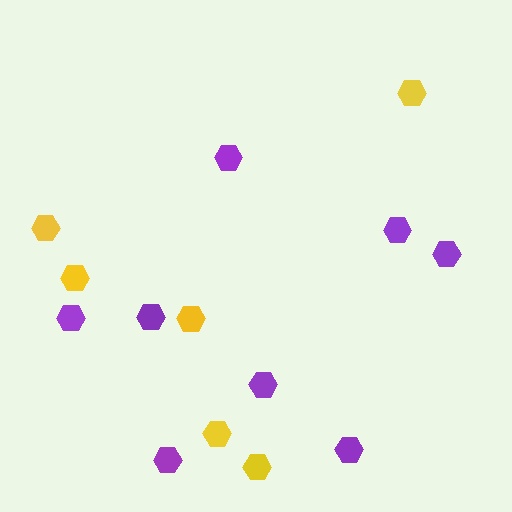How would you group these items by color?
There are 2 groups: one group of yellow hexagons (6) and one group of purple hexagons (8).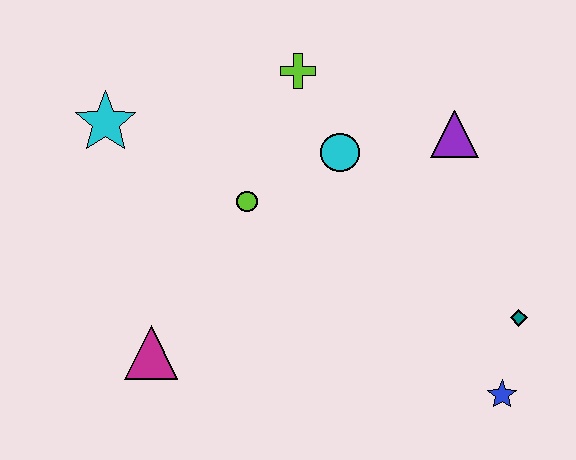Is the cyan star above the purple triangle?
Yes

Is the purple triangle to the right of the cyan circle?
Yes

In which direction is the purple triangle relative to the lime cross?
The purple triangle is to the right of the lime cross.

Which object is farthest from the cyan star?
The blue star is farthest from the cyan star.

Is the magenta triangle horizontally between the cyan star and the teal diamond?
Yes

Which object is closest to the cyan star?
The lime circle is closest to the cyan star.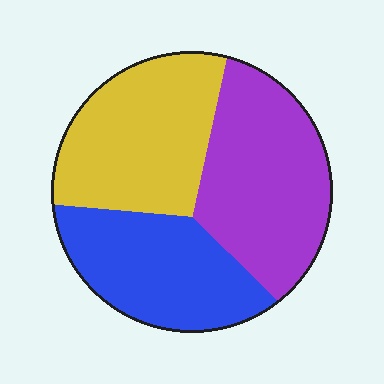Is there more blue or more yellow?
Yellow.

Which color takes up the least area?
Blue, at roughly 30%.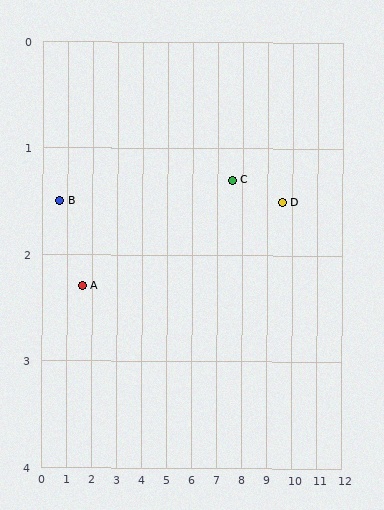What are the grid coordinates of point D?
Point D is at approximately (9.6, 1.5).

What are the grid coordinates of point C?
Point C is at approximately (7.6, 1.3).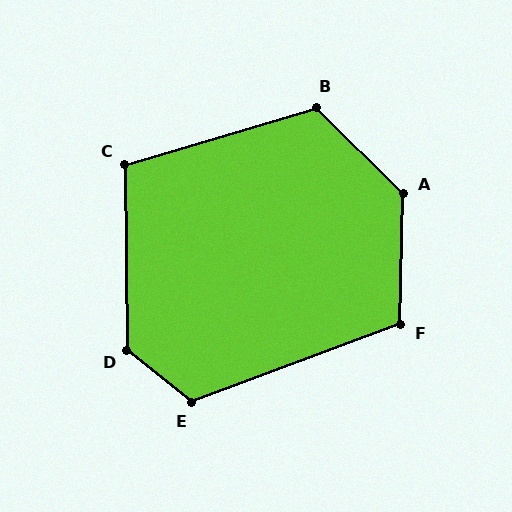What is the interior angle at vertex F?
Approximately 112 degrees (obtuse).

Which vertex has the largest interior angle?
A, at approximately 133 degrees.